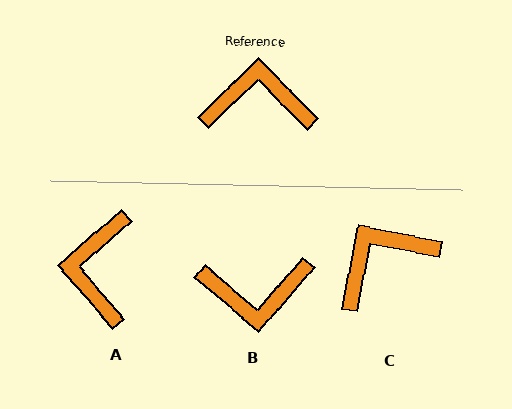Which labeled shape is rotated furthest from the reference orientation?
B, about 175 degrees away.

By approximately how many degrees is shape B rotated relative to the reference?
Approximately 175 degrees clockwise.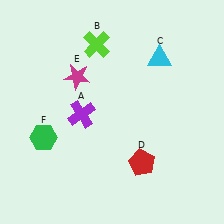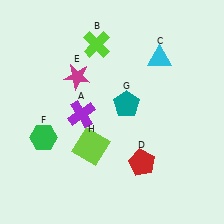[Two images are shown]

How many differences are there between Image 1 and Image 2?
There are 2 differences between the two images.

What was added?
A teal pentagon (G), a lime square (H) were added in Image 2.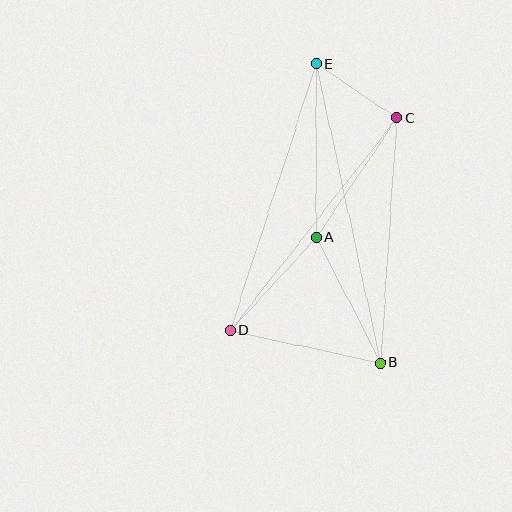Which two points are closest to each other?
Points C and E are closest to each other.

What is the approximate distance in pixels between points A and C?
The distance between A and C is approximately 145 pixels.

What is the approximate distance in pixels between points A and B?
The distance between A and B is approximately 141 pixels.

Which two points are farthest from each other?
Points B and E are farthest from each other.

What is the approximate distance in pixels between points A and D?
The distance between A and D is approximately 126 pixels.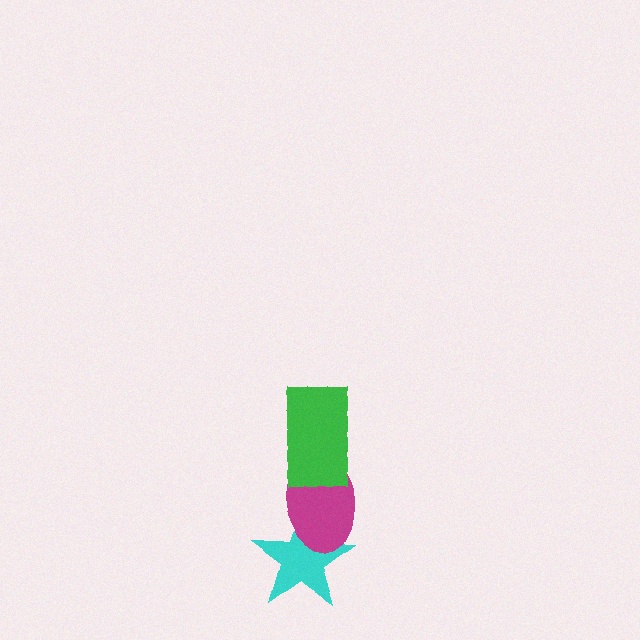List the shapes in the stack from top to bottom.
From top to bottom: the green rectangle, the magenta ellipse, the cyan star.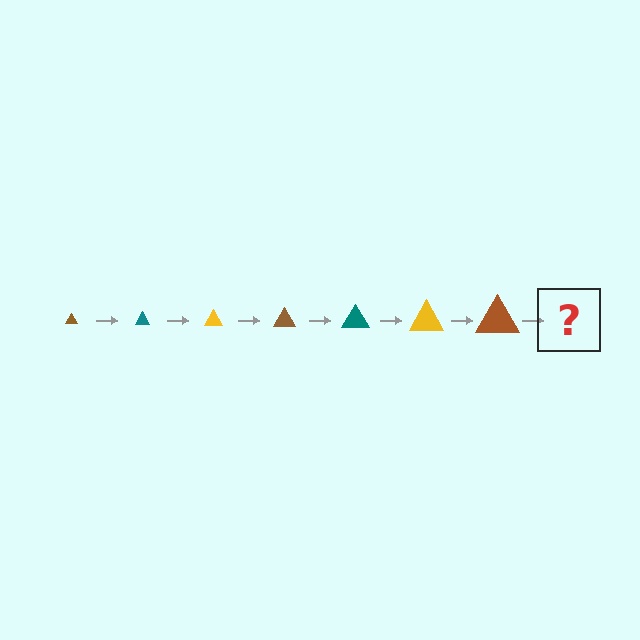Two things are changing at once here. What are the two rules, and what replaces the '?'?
The two rules are that the triangle grows larger each step and the color cycles through brown, teal, and yellow. The '?' should be a teal triangle, larger than the previous one.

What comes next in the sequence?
The next element should be a teal triangle, larger than the previous one.